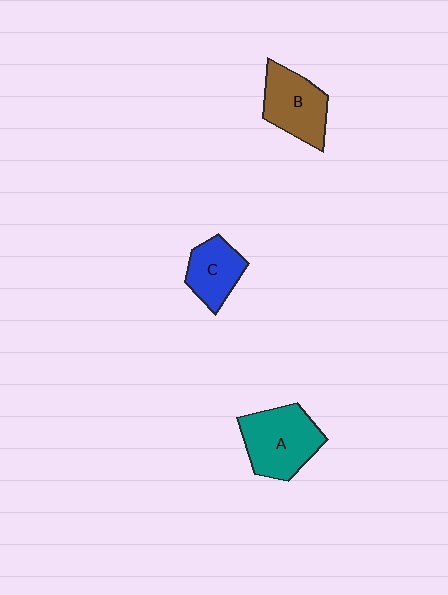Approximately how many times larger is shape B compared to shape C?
Approximately 1.3 times.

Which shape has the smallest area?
Shape C (blue).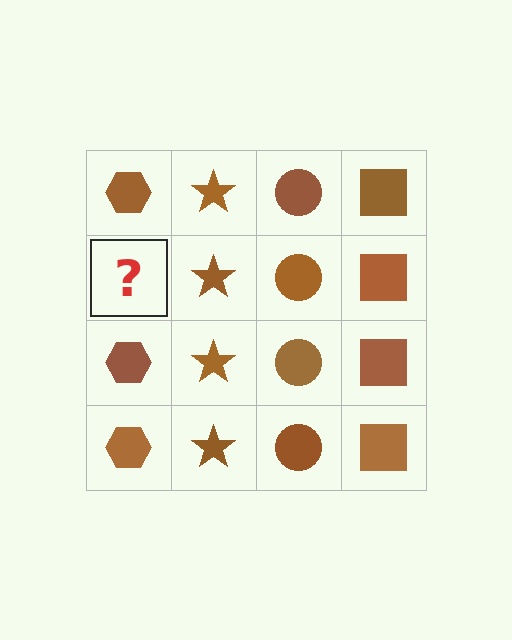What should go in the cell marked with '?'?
The missing cell should contain a brown hexagon.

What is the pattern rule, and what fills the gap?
The rule is that each column has a consistent shape. The gap should be filled with a brown hexagon.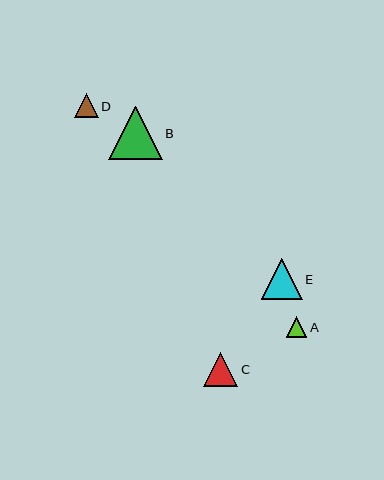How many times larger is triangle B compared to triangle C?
Triangle B is approximately 1.5 times the size of triangle C.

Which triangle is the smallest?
Triangle A is the smallest with a size of approximately 20 pixels.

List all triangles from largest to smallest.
From largest to smallest: B, E, C, D, A.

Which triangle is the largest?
Triangle B is the largest with a size of approximately 53 pixels.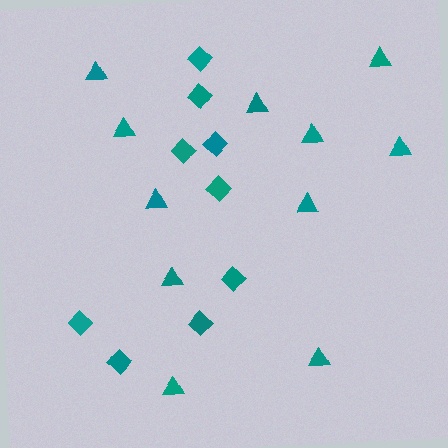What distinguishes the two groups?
There are 2 groups: one group of triangles (11) and one group of diamonds (9).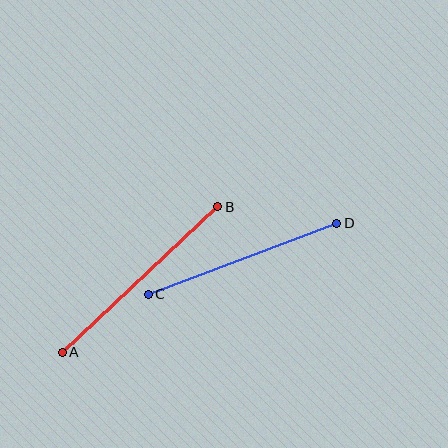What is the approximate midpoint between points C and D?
The midpoint is at approximately (243, 259) pixels.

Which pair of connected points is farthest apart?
Points A and B are farthest apart.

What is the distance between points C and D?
The distance is approximately 202 pixels.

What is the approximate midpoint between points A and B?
The midpoint is at approximately (140, 279) pixels.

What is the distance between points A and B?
The distance is approximately 213 pixels.